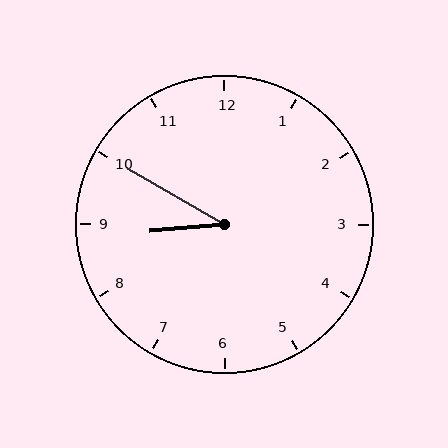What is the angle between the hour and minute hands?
Approximately 35 degrees.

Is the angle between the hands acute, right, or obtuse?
It is acute.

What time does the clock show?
8:50.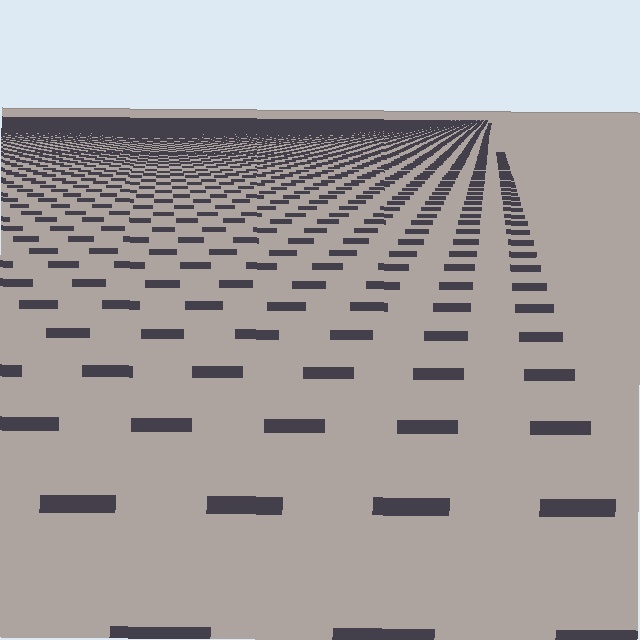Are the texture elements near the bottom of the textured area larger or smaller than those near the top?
Larger. Near the bottom, elements are closer to the viewer and appear at a bigger on-screen size.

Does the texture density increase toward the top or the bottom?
Density increases toward the top.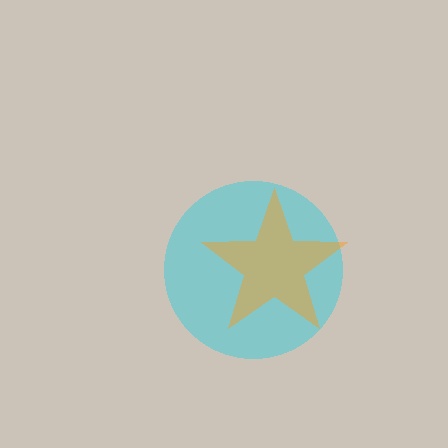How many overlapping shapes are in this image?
There are 2 overlapping shapes in the image.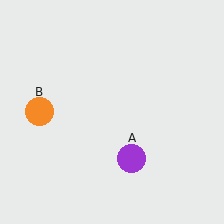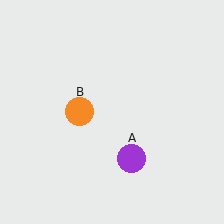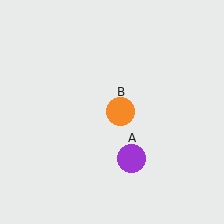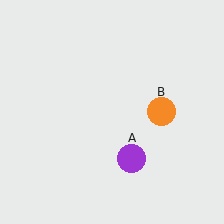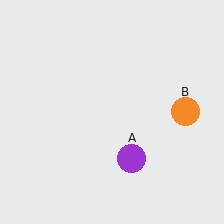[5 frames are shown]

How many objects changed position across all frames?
1 object changed position: orange circle (object B).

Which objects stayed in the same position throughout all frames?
Purple circle (object A) remained stationary.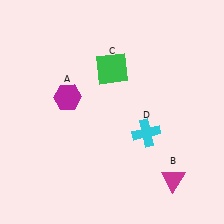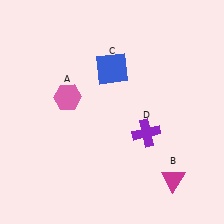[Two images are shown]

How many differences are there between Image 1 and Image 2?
There are 3 differences between the two images.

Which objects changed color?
A changed from magenta to pink. C changed from green to blue. D changed from cyan to purple.